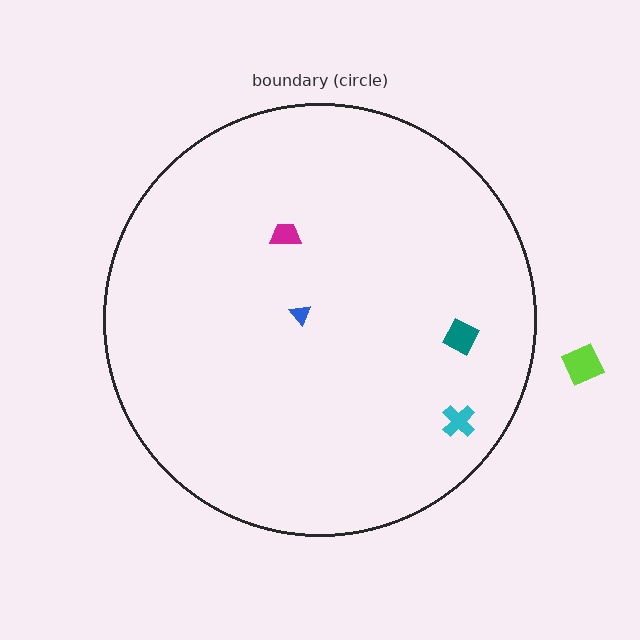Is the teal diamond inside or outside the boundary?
Inside.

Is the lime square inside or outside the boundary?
Outside.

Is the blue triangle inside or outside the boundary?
Inside.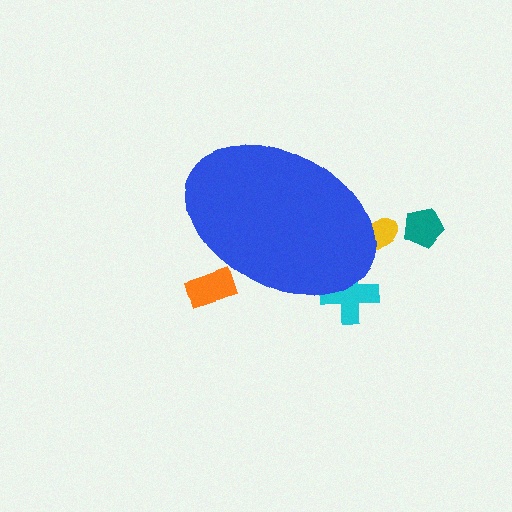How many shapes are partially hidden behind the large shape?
3 shapes are partially hidden.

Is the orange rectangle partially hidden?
Yes, the orange rectangle is partially hidden behind the blue ellipse.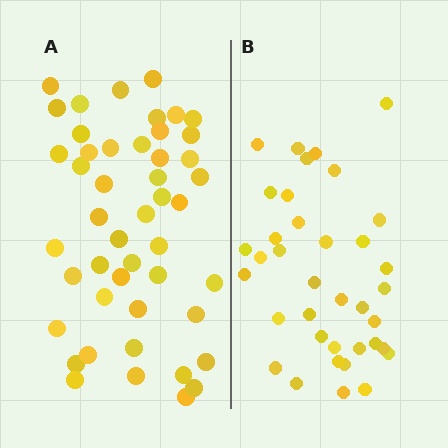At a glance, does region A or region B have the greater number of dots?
Region A (the left region) has more dots.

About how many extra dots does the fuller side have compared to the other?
Region A has roughly 10 or so more dots than region B.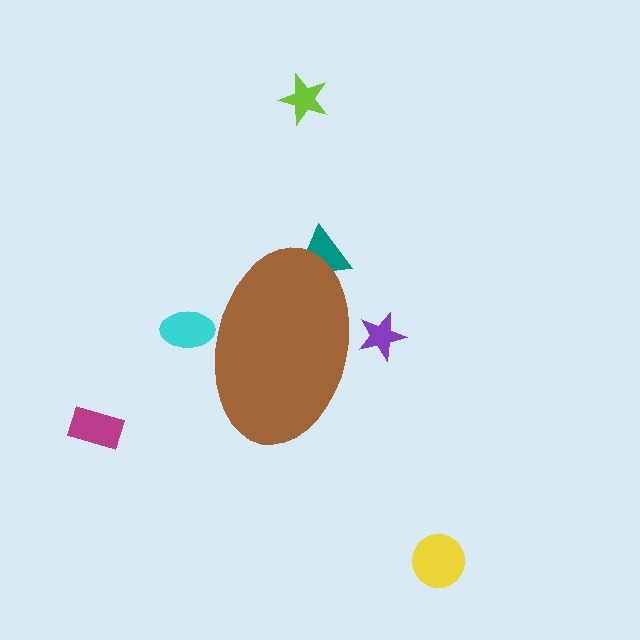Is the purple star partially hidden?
Yes, the purple star is partially hidden behind the brown ellipse.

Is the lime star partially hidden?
No, the lime star is fully visible.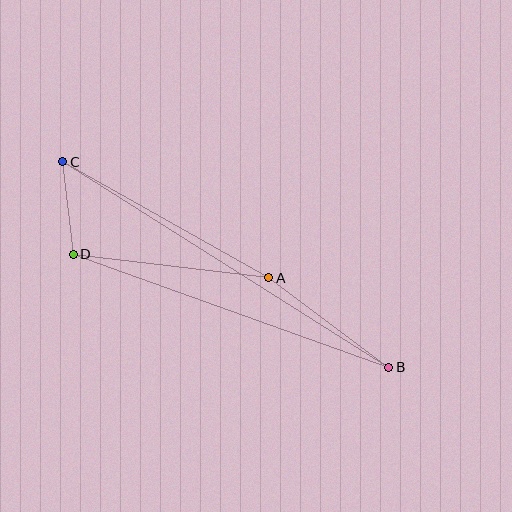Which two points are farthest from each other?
Points B and C are farthest from each other.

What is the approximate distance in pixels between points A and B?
The distance between A and B is approximately 150 pixels.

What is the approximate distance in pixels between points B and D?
The distance between B and D is approximately 335 pixels.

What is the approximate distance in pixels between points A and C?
The distance between A and C is approximately 236 pixels.